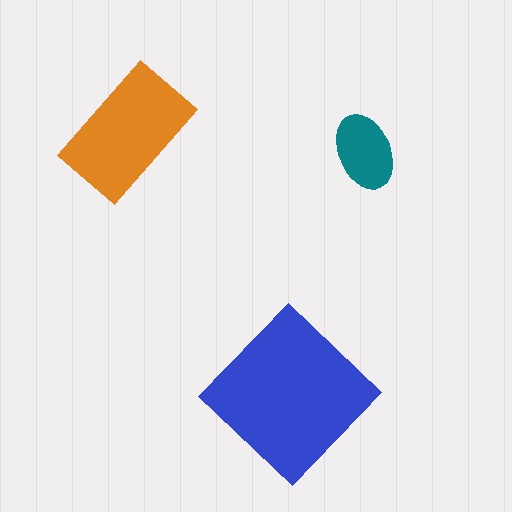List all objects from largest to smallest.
The blue diamond, the orange rectangle, the teal ellipse.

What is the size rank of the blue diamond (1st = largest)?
1st.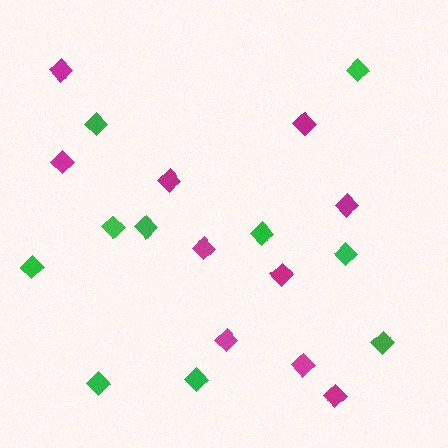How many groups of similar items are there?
There are 2 groups: one group of green diamonds (10) and one group of magenta diamonds (10).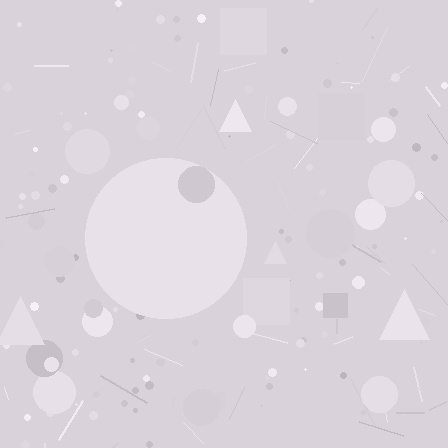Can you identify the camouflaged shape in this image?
The camouflaged shape is a circle.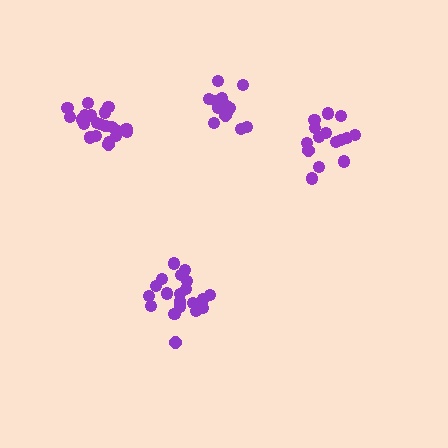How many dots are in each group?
Group 1: 20 dots, Group 2: 18 dots, Group 3: 15 dots, Group 4: 21 dots (74 total).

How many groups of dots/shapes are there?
There are 4 groups.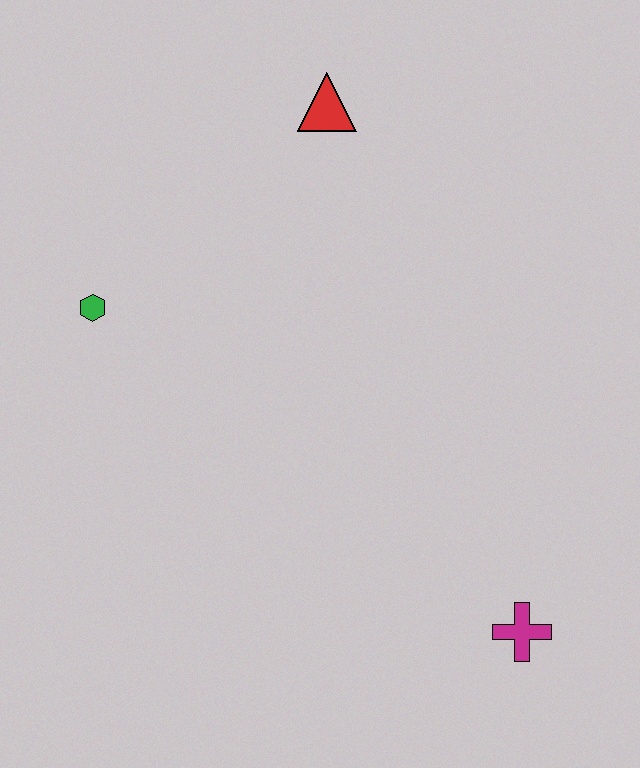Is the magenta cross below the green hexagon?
Yes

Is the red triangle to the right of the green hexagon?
Yes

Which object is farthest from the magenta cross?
The red triangle is farthest from the magenta cross.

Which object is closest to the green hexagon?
The red triangle is closest to the green hexagon.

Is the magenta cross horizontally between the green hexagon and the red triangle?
No